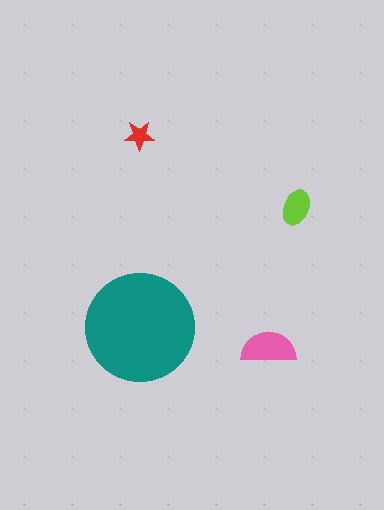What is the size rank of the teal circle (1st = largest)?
1st.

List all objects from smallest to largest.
The red star, the lime ellipse, the pink semicircle, the teal circle.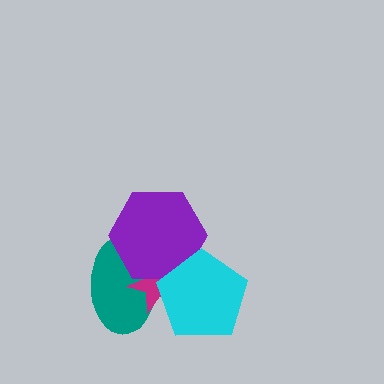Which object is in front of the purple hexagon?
The cyan pentagon is in front of the purple hexagon.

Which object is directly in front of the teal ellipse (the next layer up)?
The magenta star is directly in front of the teal ellipse.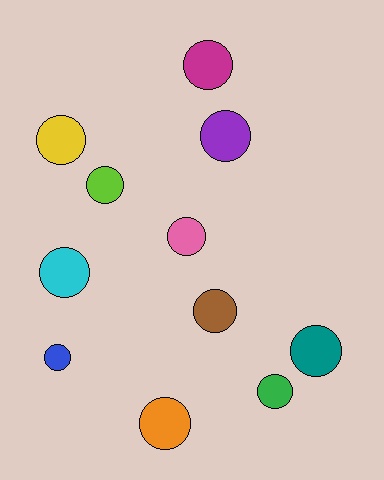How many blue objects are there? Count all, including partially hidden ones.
There is 1 blue object.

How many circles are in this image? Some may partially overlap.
There are 11 circles.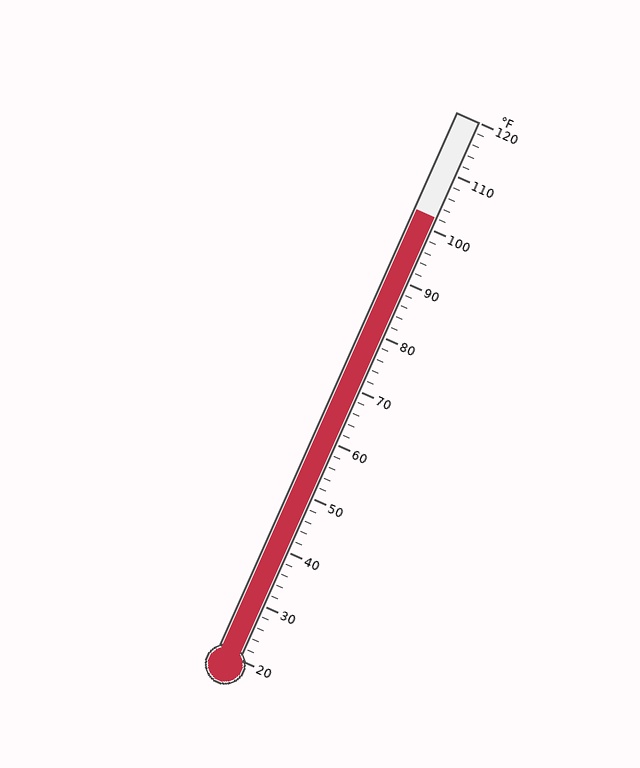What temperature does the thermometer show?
The thermometer shows approximately 102°F.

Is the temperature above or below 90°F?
The temperature is above 90°F.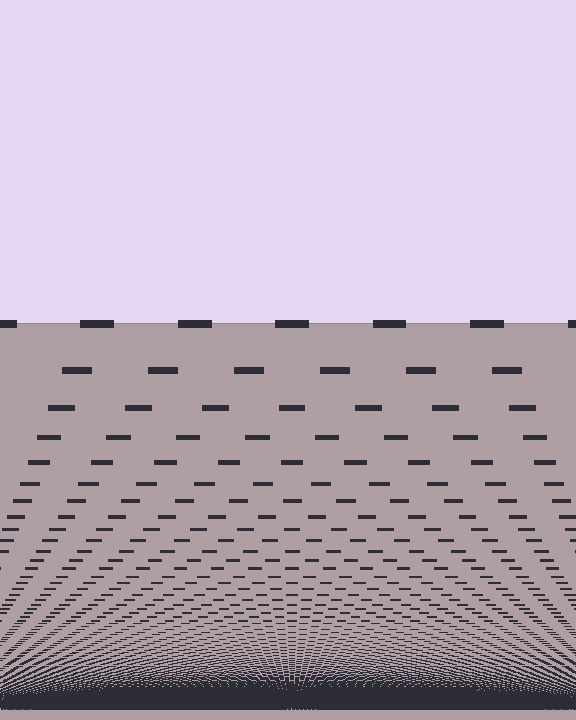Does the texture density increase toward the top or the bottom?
Density increases toward the bottom.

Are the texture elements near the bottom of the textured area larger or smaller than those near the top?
Smaller. The gradient is inverted — elements near the bottom are smaller and denser.